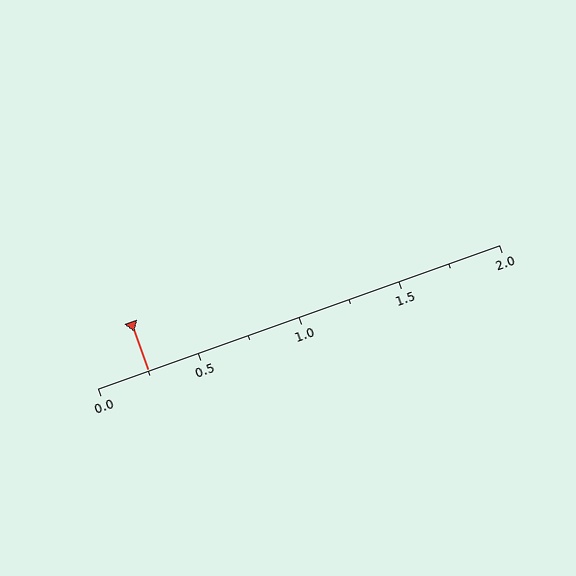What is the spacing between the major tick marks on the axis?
The major ticks are spaced 0.5 apart.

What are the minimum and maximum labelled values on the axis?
The axis runs from 0.0 to 2.0.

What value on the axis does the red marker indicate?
The marker indicates approximately 0.25.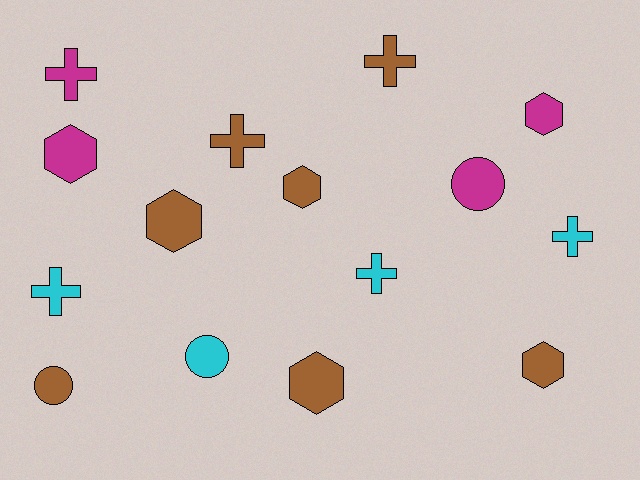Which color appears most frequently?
Brown, with 7 objects.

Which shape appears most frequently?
Hexagon, with 6 objects.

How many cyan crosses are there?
There are 3 cyan crosses.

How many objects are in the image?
There are 15 objects.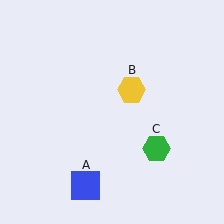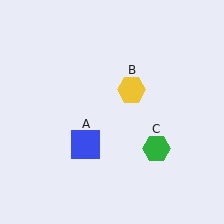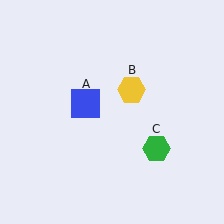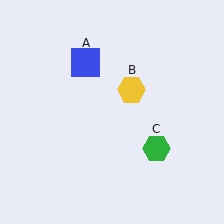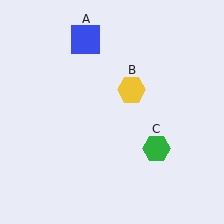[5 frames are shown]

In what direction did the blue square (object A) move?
The blue square (object A) moved up.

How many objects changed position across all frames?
1 object changed position: blue square (object A).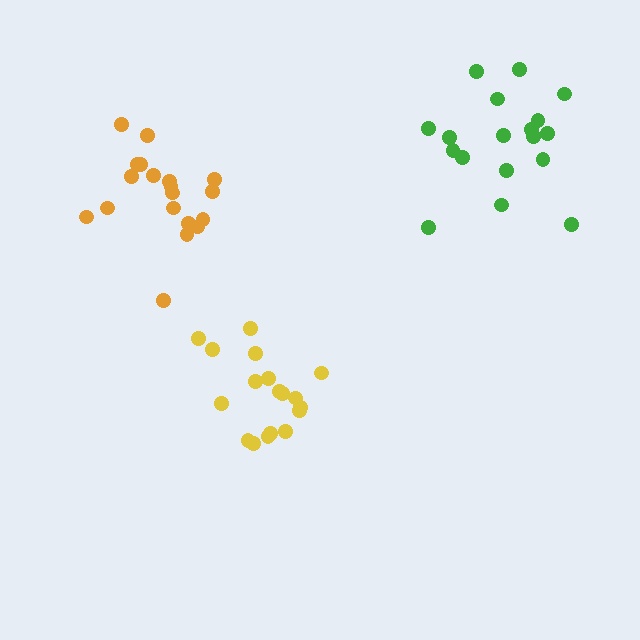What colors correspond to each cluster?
The clusters are colored: orange, yellow, green.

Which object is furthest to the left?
The orange cluster is leftmost.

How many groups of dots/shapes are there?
There are 3 groups.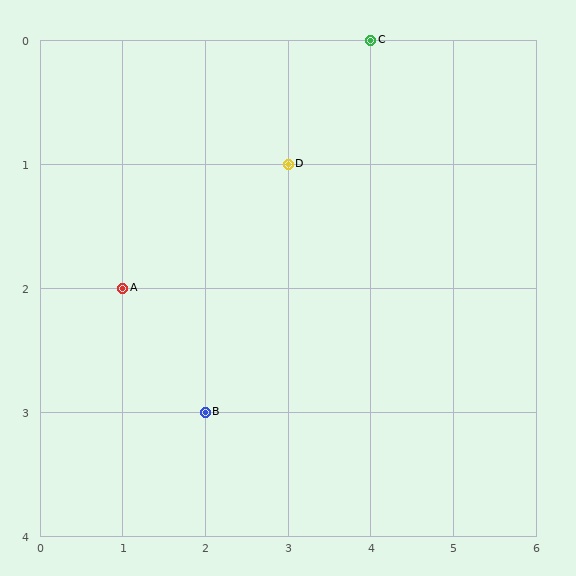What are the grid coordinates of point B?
Point B is at grid coordinates (2, 3).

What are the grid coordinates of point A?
Point A is at grid coordinates (1, 2).